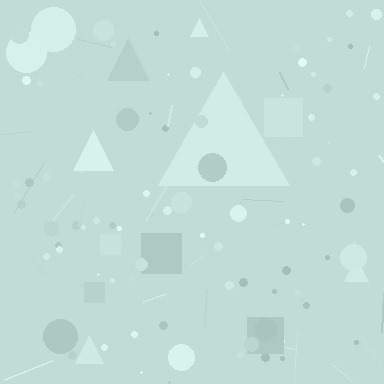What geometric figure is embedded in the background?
A triangle is embedded in the background.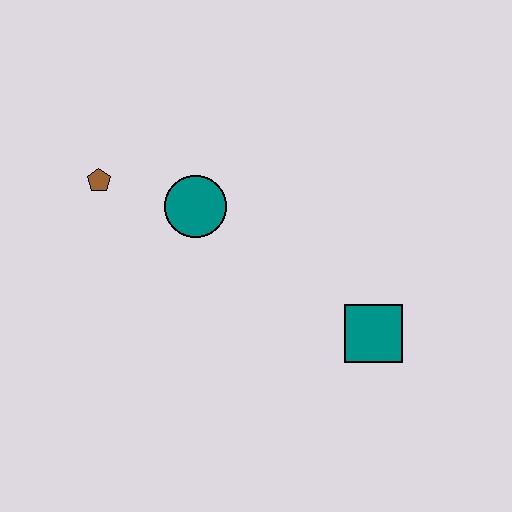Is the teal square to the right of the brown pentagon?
Yes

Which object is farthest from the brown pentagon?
The teal square is farthest from the brown pentagon.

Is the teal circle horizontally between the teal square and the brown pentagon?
Yes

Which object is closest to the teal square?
The teal circle is closest to the teal square.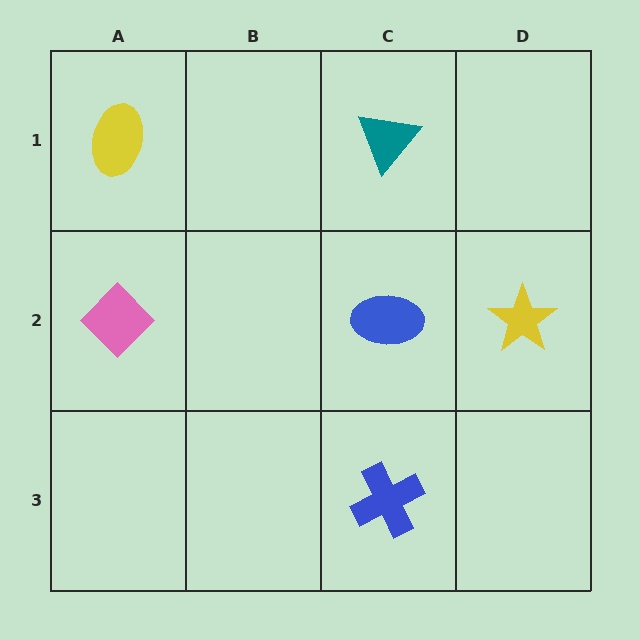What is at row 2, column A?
A pink diamond.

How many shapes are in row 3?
1 shape.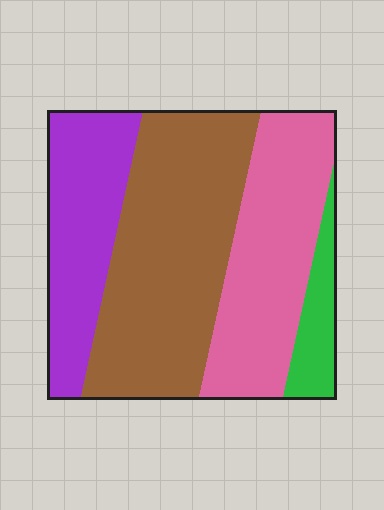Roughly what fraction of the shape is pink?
Pink covers 29% of the shape.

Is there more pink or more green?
Pink.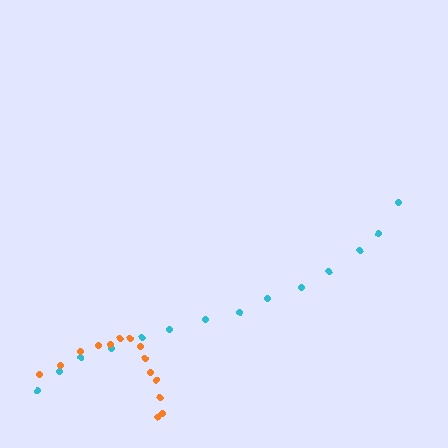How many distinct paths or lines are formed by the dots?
There are 2 distinct paths.